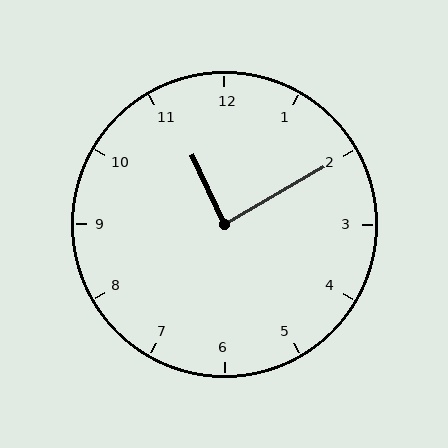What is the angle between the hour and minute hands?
Approximately 85 degrees.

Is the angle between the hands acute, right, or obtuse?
It is right.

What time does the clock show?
11:10.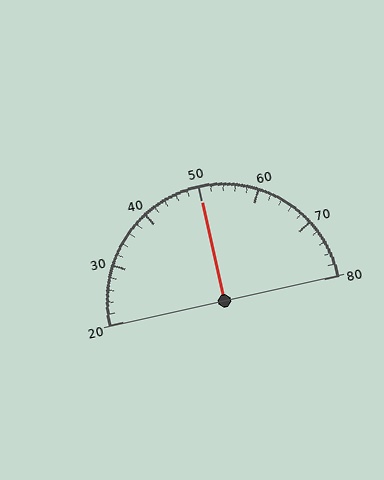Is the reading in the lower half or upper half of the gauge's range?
The reading is in the upper half of the range (20 to 80).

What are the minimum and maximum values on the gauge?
The gauge ranges from 20 to 80.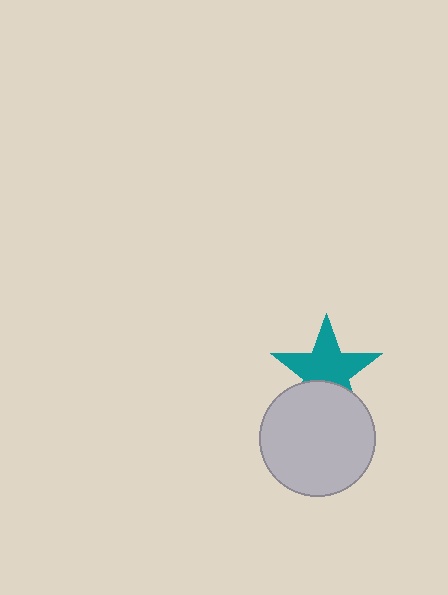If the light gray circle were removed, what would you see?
You would see the complete teal star.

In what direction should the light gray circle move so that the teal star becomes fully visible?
The light gray circle should move down. That is the shortest direction to clear the overlap and leave the teal star fully visible.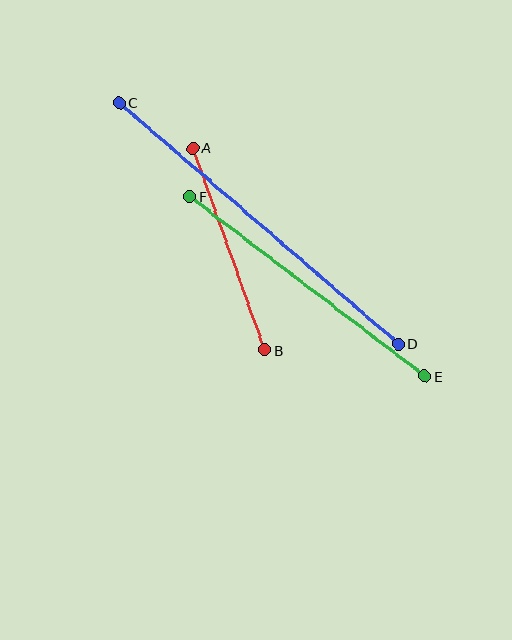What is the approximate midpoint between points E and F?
The midpoint is at approximately (307, 286) pixels.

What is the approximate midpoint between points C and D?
The midpoint is at approximately (259, 223) pixels.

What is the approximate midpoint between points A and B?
The midpoint is at approximately (229, 249) pixels.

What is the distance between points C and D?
The distance is approximately 369 pixels.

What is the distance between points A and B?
The distance is approximately 214 pixels.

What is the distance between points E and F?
The distance is approximately 296 pixels.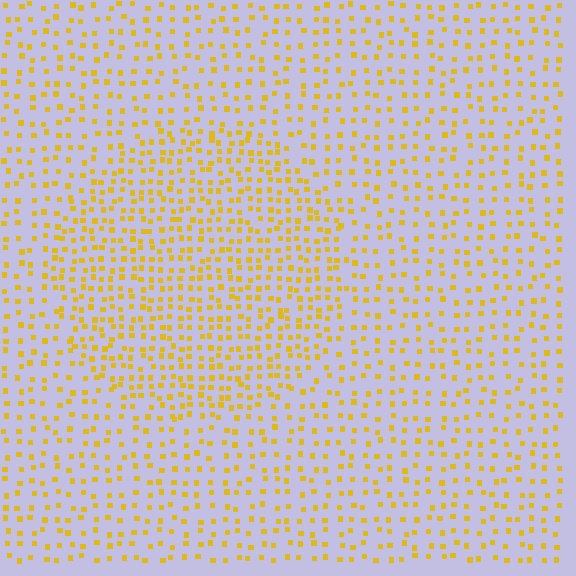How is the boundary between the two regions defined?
The boundary is defined by a change in element density (approximately 1.7x ratio). All elements are the same color, size, and shape.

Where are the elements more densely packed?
The elements are more densely packed inside the circle boundary.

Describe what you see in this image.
The image contains small yellow elements arranged at two different densities. A circle-shaped region is visible where the elements are more densely packed than the surrounding area.